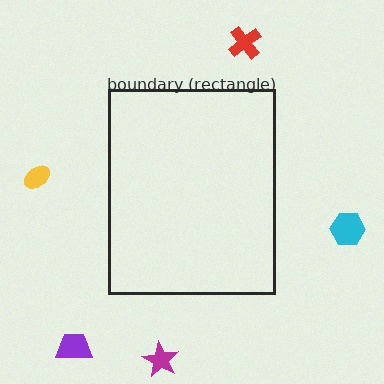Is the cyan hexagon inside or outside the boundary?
Outside.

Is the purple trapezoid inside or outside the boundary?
Outside.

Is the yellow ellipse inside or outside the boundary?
Outside.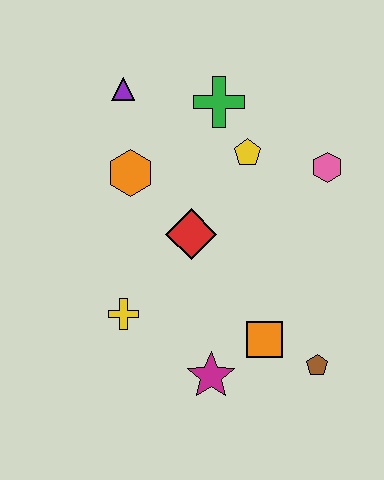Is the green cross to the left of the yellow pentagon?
Yes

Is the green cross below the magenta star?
No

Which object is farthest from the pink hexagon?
The yellow cross is farthest from the pink hexagon.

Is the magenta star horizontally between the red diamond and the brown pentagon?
Yes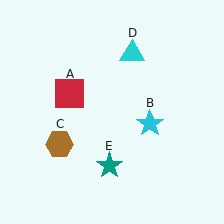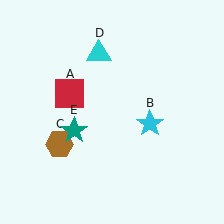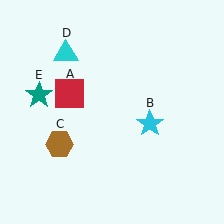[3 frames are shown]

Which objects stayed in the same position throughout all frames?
Red square (object A) and cyan star (object B) and brown hexagon (object C) remained stationary.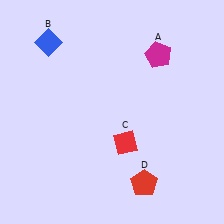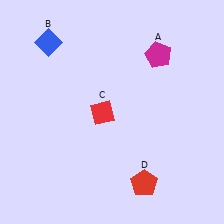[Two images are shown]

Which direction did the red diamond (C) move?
The red diamond (C) moved up.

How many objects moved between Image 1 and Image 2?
1 object moved between the two images.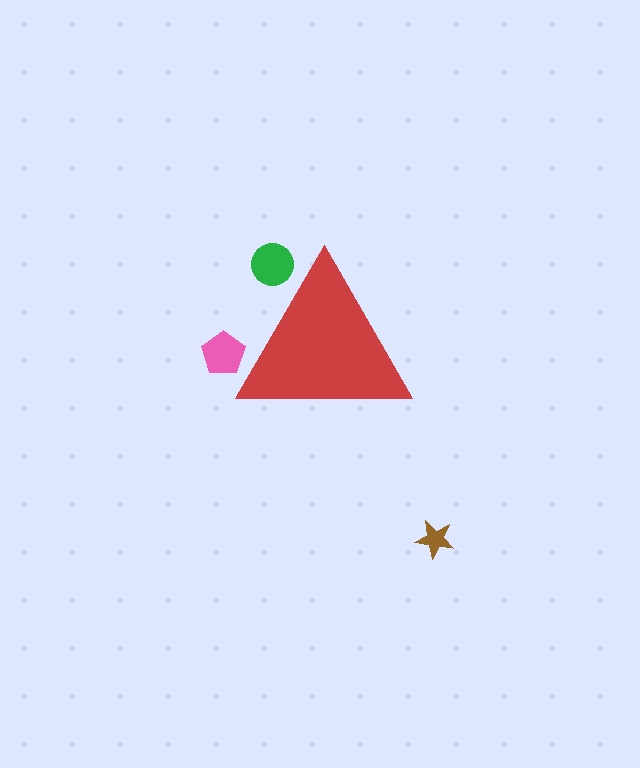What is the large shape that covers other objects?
A red triangle.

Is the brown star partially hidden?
No, the brown star is fully visible.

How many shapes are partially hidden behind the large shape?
2 shapes are partially hidden.